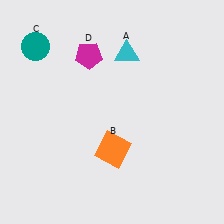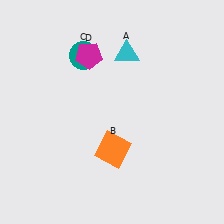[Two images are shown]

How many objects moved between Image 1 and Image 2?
1 object moved between the two images.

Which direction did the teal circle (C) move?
The teal circle (C) moved right.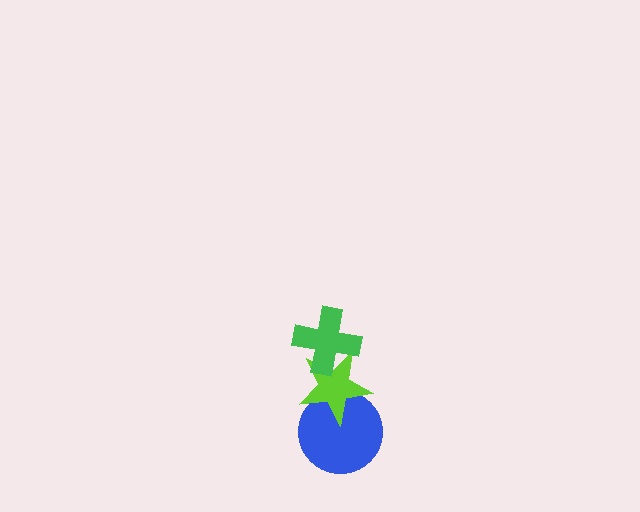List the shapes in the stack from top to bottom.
From top to bottom: the green cross, the lime star, the blue circle.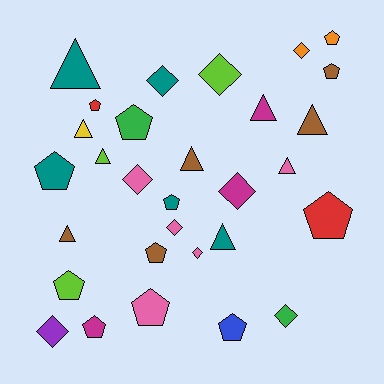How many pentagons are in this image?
There are 12 pentagons.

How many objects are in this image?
There are 30 objects.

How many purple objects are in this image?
There is 1 purple object.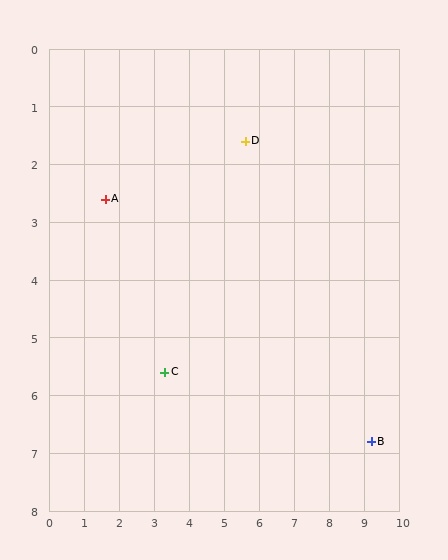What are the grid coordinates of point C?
Point C is at approximately (3.3, 5.6).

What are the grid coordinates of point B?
Point B is at approximately (9.2, 6.8).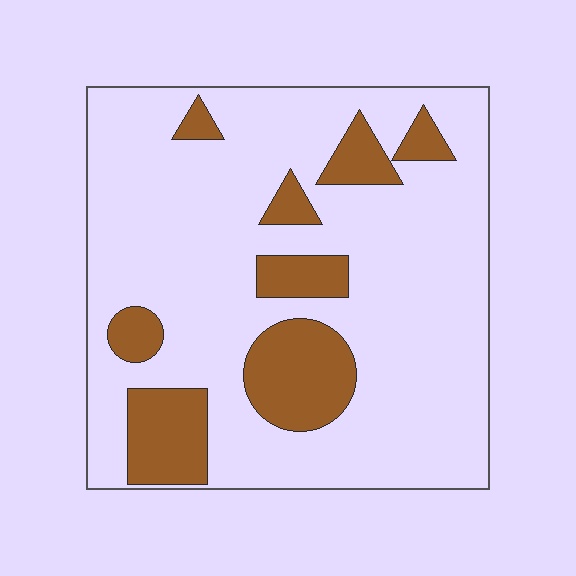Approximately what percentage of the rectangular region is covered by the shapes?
Approximately 20%.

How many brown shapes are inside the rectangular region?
8.